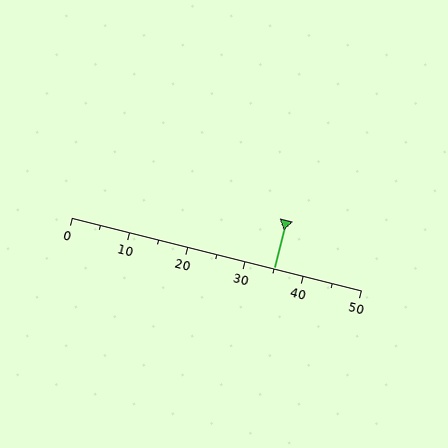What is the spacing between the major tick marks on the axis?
The major ticks are spaced 10 apart.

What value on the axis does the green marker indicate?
The marker indicates approximately 35.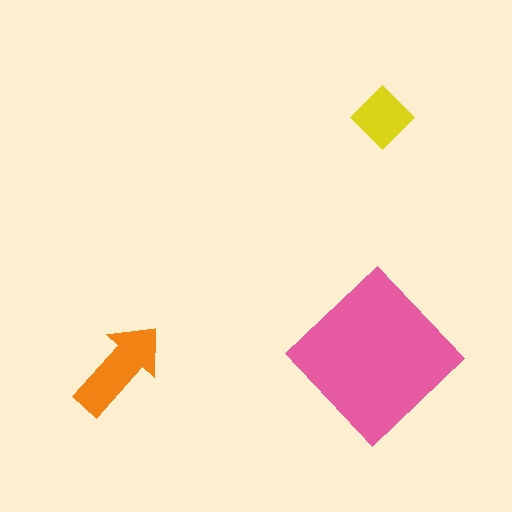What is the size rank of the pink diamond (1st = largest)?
1st.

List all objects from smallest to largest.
The yellow diamond, the orange arrow, the pink diamond.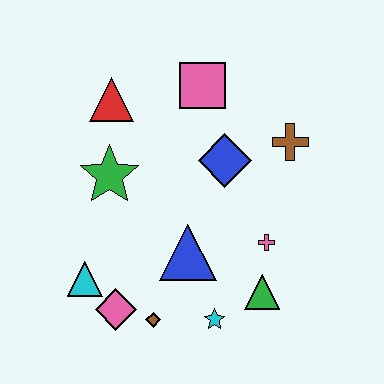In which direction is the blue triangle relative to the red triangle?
The blue triangle is below the red triangle.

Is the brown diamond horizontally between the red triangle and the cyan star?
Yes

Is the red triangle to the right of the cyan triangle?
Yes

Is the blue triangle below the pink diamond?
No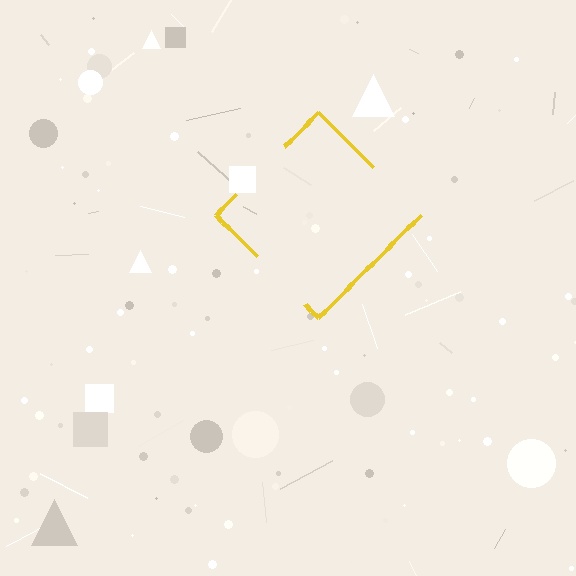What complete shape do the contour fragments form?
The contour fragments form a diamond.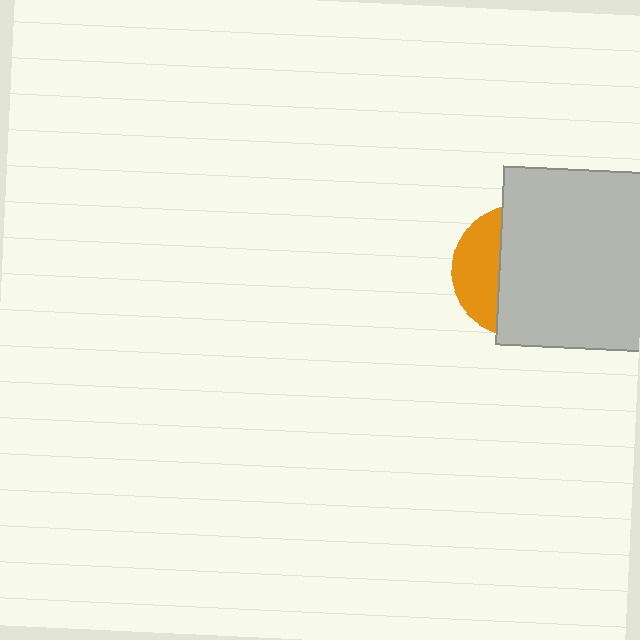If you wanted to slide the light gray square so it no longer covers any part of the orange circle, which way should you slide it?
Slide it right — that is the most direct way to separate the two shapes.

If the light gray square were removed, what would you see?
You would see the complete orange circle.